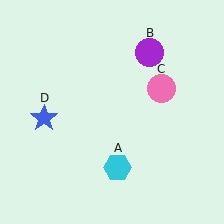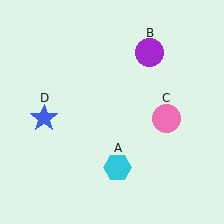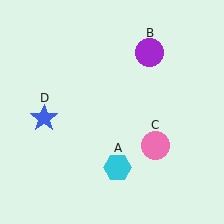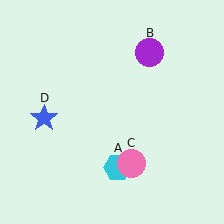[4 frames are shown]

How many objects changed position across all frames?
1 object changed position: pink circle (object C).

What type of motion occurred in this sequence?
The pink circle (object C) rotated clockwise around the center of the scene.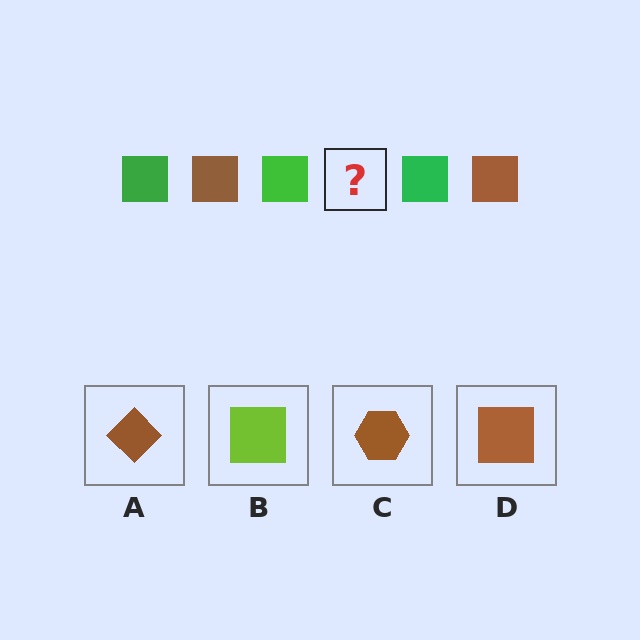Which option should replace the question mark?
Option D.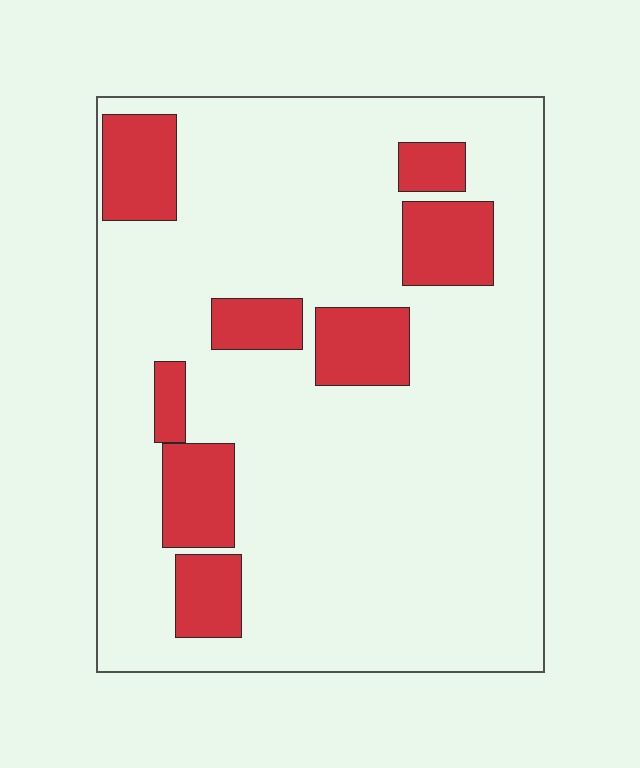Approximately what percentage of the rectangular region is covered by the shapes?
Approximately 20%.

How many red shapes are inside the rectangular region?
8.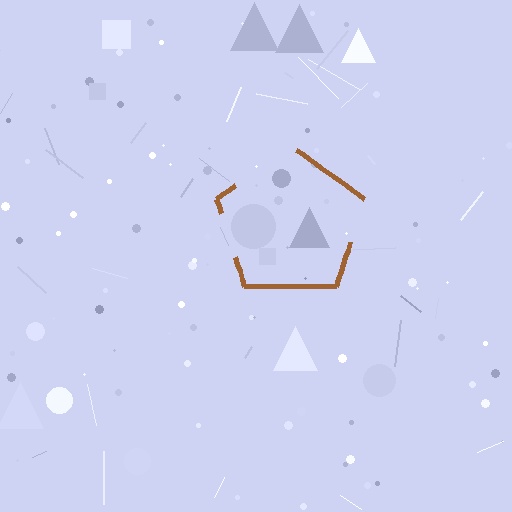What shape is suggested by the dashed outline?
The dashed outline suggests a pentagon.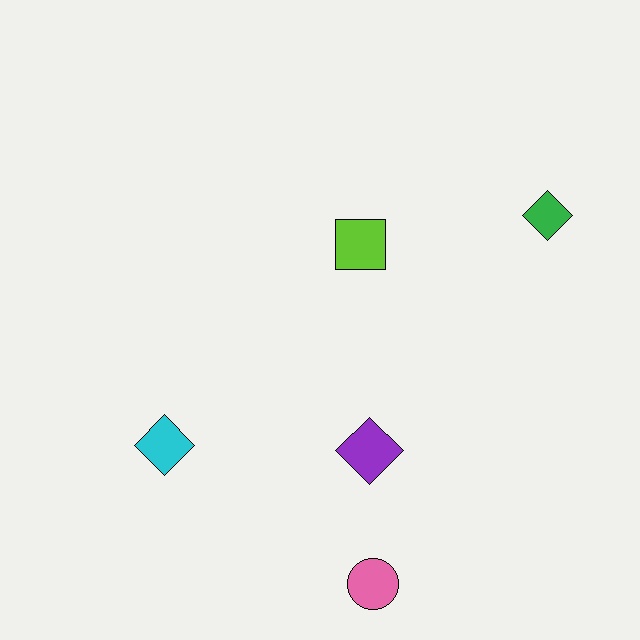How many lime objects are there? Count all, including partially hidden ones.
There is 1 lime object.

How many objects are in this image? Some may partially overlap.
There are 5 objects.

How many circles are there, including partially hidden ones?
There is 1 circle.